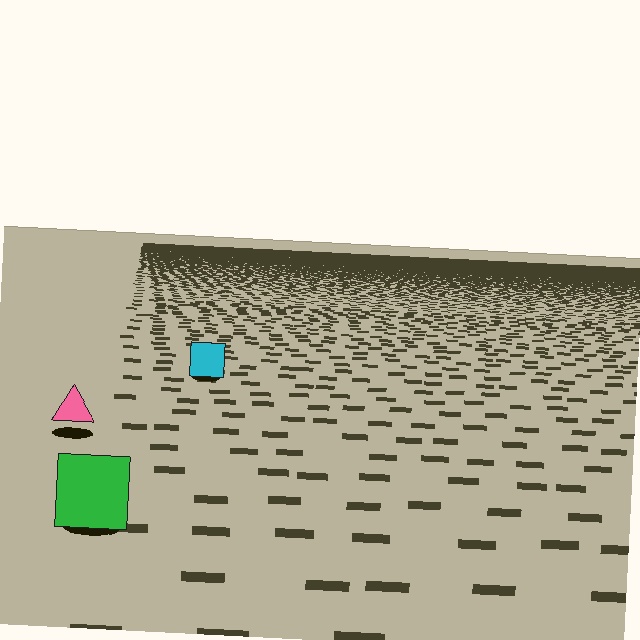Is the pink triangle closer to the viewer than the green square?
No. The green square is closer — you can tell from the texture gradient: the ground texture is coarser near it.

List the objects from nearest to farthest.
From nearest to farthest: the green square, the pink triangle, the cyan square.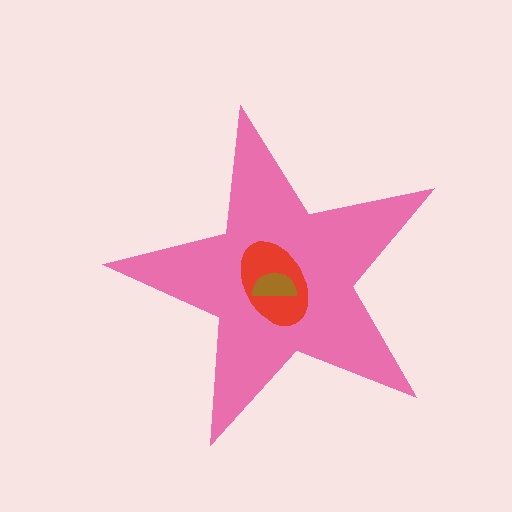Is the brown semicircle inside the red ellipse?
Yes.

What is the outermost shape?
The pink star.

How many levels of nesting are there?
3.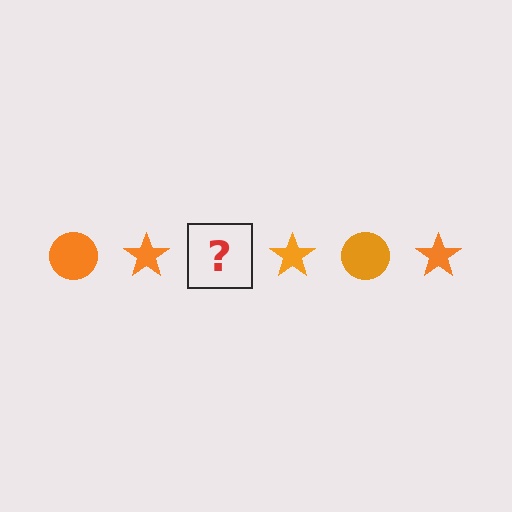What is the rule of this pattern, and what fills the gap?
The rule is that the pattern cycles through circle, star shapes in orange. The gap should be filled with an orange circle.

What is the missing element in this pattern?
The missing element is an orange circle.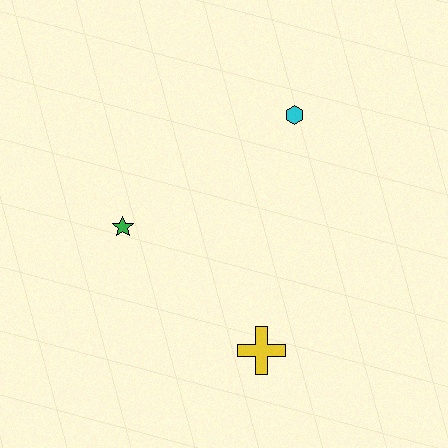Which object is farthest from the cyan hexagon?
The yellow cross is farthest from the cyan hexagon.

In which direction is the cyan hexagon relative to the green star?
The cyan hexagon is to the right of the green star.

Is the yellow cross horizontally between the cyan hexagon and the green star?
Yes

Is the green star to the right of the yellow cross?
No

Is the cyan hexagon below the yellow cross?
No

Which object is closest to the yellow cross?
The green star is closest to the yellow cross.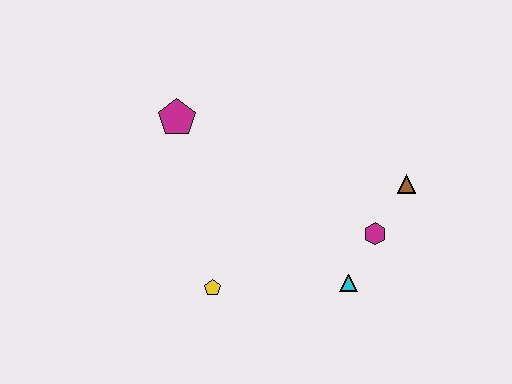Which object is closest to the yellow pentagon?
The cyan triangle is closest to the yellow pentagon.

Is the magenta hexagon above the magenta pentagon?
No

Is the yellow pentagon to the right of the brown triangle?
No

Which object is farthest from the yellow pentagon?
The brown triangle is farthest from the yellow pentagon.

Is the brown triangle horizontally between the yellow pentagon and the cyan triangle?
No